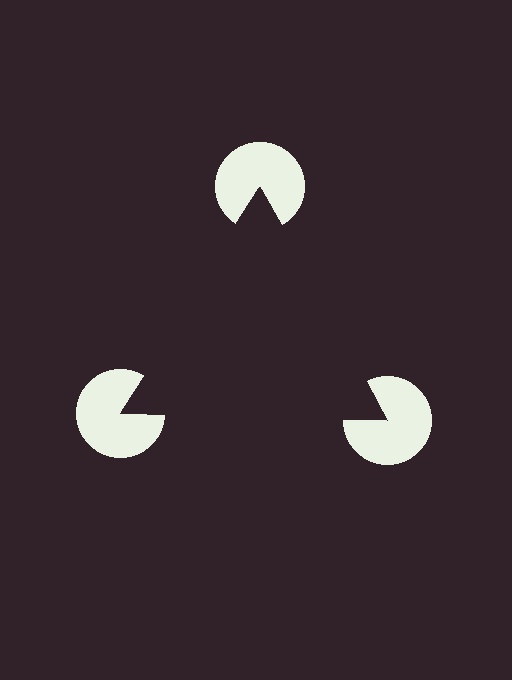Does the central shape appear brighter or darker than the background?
It typically appears slightly darker than the background, even though no actual brightness change is drawn.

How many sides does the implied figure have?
3 sides.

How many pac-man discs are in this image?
There are 3 — one at each vertex of the illusory triangle.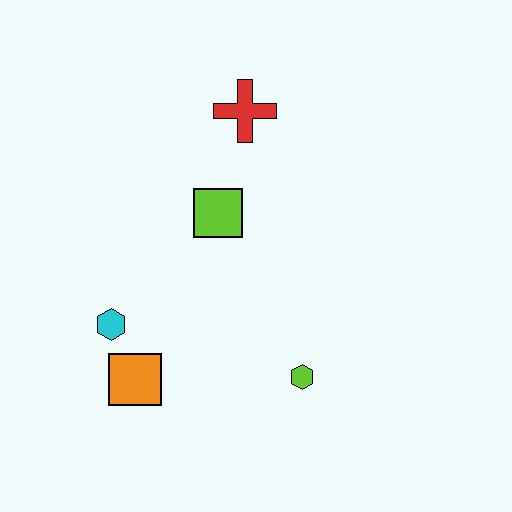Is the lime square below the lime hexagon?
No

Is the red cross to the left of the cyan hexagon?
No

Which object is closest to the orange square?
The cyan hexagon is closest to the orange square.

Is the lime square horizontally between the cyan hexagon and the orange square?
No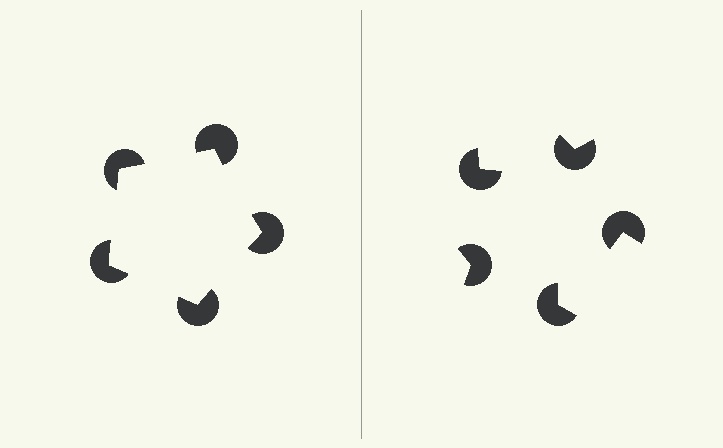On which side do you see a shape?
An illusory pentagon appears on the left side. On the right side the wedge cuts are rotated, so no coherent shape forms.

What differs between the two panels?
The pac-man discs are positioned identically on both sides; only the wedge orientations differ. On the left they align to a pentagon; on the right they are misaligned.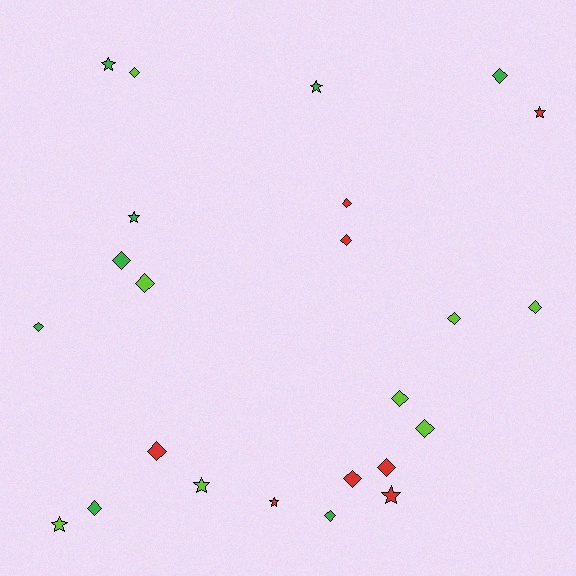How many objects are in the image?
There are 24 objects.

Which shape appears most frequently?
Diamond, with 16 objects.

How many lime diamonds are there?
There are 6 lime diamonds.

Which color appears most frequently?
Lime, with 8 objects.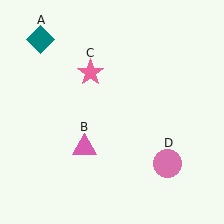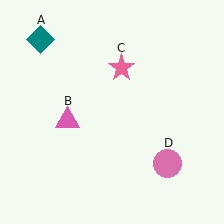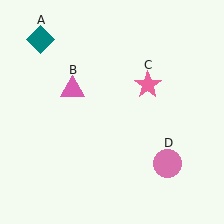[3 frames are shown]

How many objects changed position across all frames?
2 objects changed position: pink triangle (object B), pink star (object C).